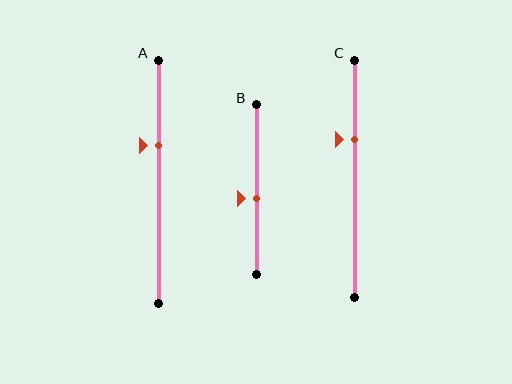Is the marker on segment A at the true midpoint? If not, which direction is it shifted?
No, the marker on segment A is shifted upward by about 15% of the segment length.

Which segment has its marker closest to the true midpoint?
Segment B has its marker closest to the true midpoint.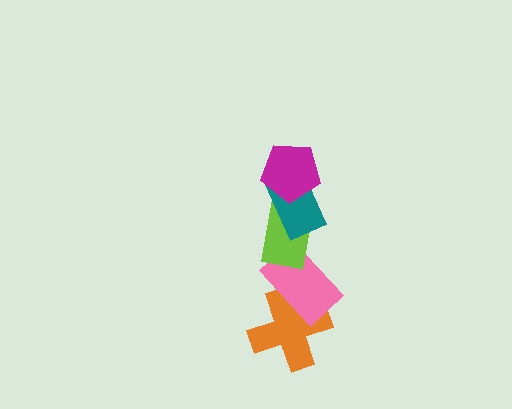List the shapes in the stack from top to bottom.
From top to bottom: the magenta pentagon, the teal rectangle, the lime rectangle, the pink rectangle, the orange cross.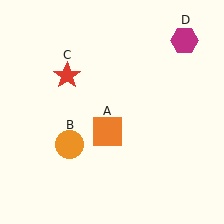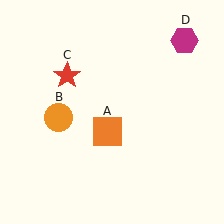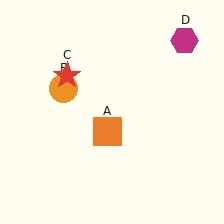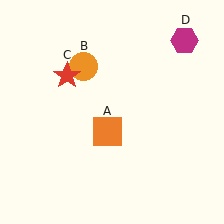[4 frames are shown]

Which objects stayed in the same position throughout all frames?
Orange square (object A) and red star (object C) and magenta hexagon (object D) remained stationary.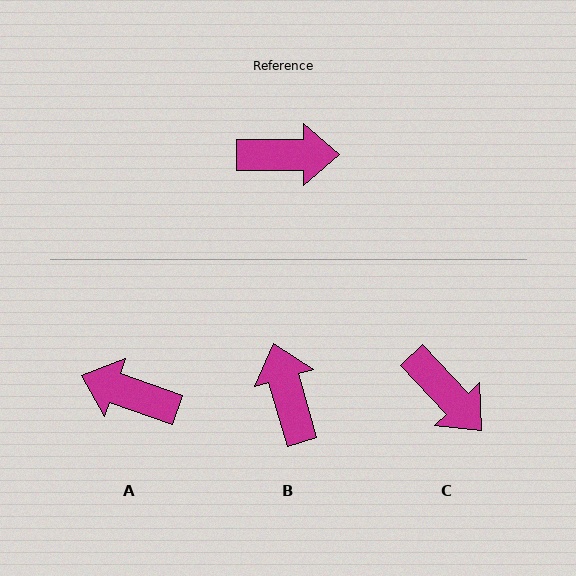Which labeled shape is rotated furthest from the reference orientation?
A, about 160 degrees away.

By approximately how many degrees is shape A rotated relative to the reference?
Approximately 160 degrees counter-clockwise.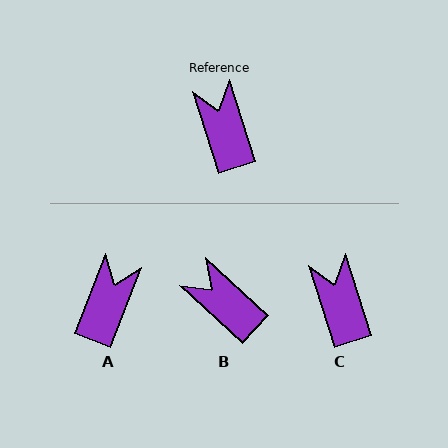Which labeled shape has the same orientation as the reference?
C.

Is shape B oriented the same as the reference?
No, it is off by about 30 degrees.